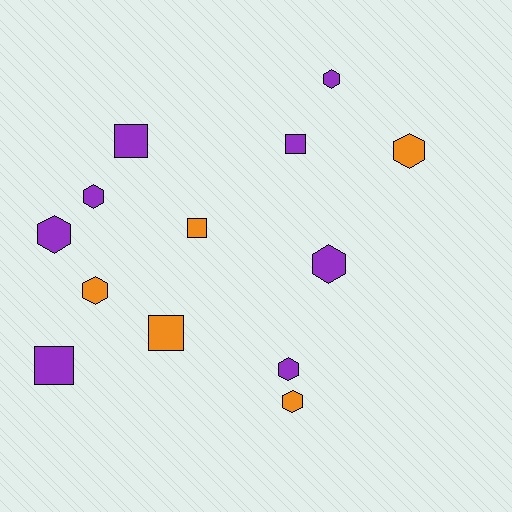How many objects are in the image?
There are 13 objects.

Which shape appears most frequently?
Hexagon, with 8 objects.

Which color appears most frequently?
Purple, with 8 objects.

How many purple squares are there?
There are 3 purple squares.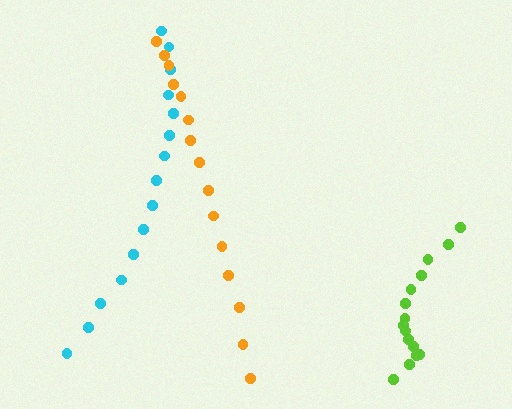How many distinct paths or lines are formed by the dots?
There are 3 distinct paths.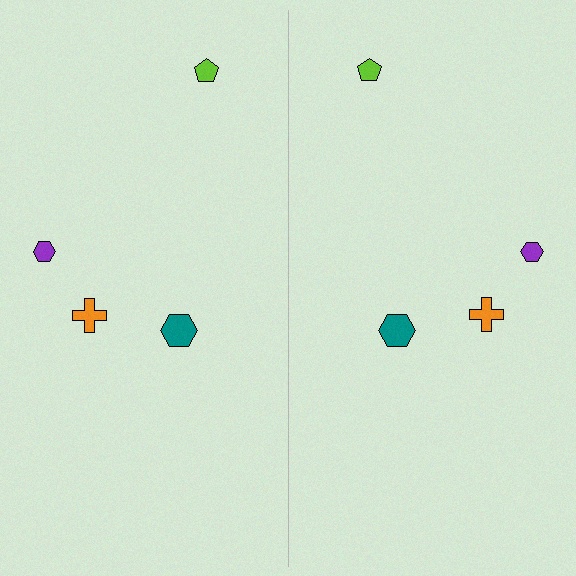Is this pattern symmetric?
Yes, this pattern has bilateral (reflection) symmetry.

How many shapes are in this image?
There are 8 shapes in this image.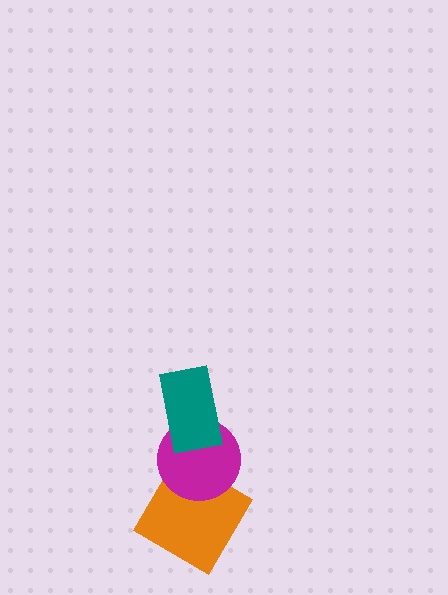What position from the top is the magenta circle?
The magenta circle is 2nd from the top.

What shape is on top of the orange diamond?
The magenta circle is on top of the orange diamond.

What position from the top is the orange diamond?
The orange diamond is 3rd from the top.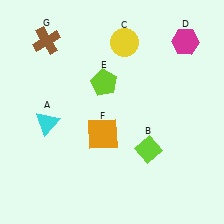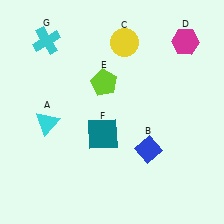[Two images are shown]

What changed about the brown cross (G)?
In Image 1, G is brown. In Image 2, it changed to cyan.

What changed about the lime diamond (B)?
In Image 1, B is lime. In Image 2, it changed to blue.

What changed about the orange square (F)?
In Image 1, F is orange. In Image 2, it changed to teal.